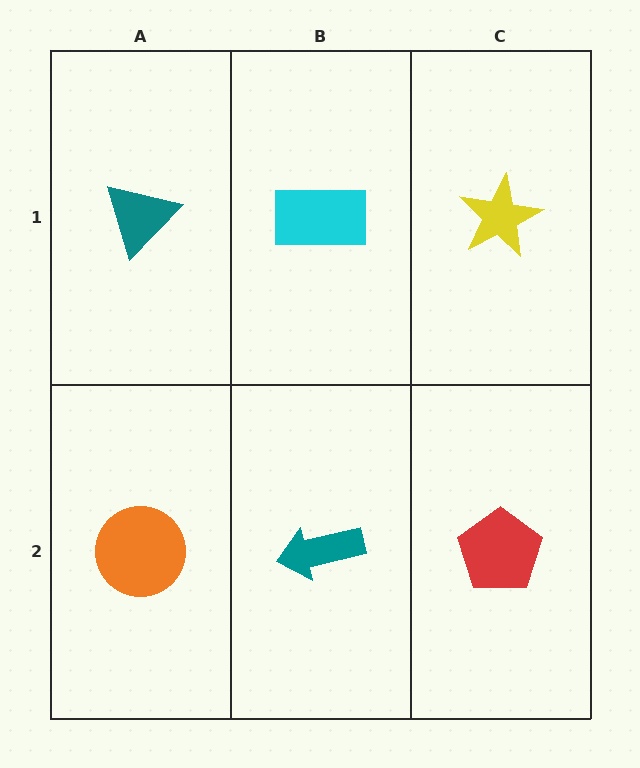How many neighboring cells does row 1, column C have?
2.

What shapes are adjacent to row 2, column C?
A yellow star (row 1, column C), a teal arrow (row 2, column B).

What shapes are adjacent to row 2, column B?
A cyan rectangle (row 1, column B), an orange circle (row 2, column A), a red pentagon (row 2, column C).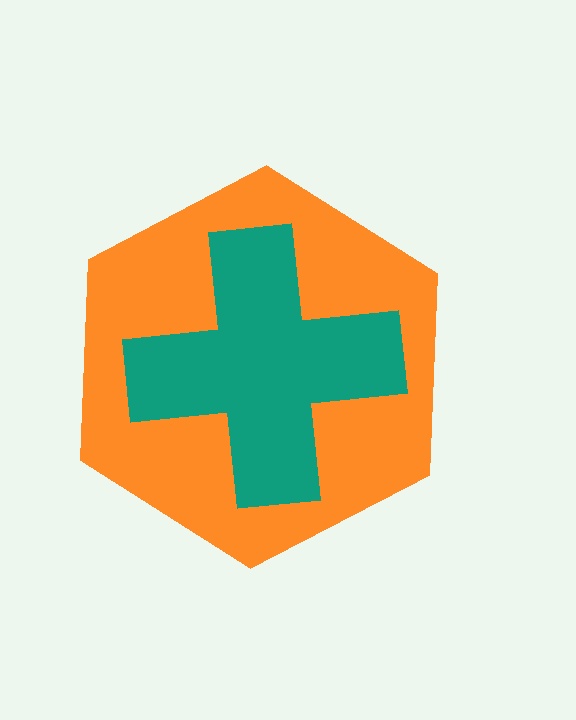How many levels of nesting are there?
2.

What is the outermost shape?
The orange hexagon.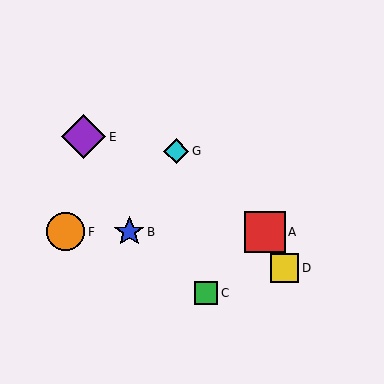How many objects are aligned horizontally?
3 objects (A, B, F) are aligned horizontally.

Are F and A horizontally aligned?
Yes, both are at y≈232.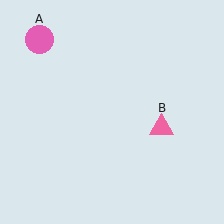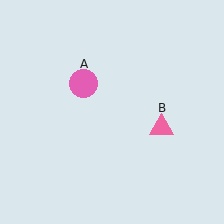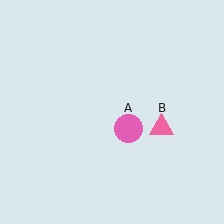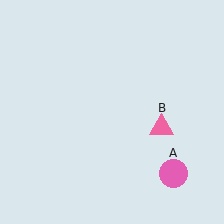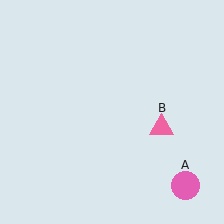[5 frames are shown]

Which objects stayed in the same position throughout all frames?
Pink triangle (object B) remained stationary.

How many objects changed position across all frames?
1 object changed position: pink circle (object A).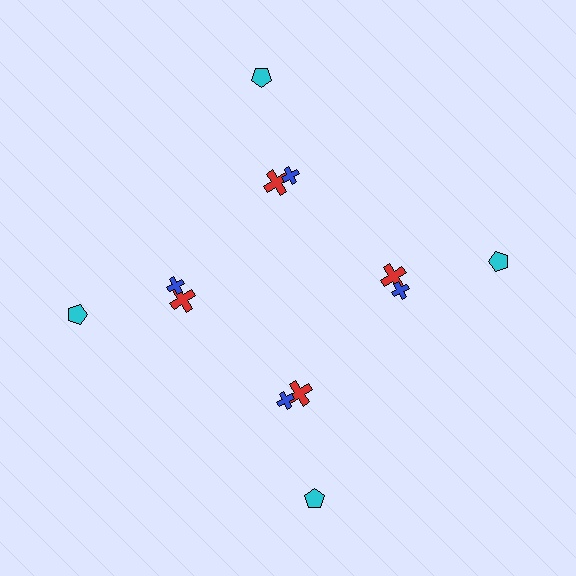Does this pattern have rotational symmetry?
Yes, this pattern has 4-fold rotational symmetry. It looks the same after rotating 90 degrees around the center.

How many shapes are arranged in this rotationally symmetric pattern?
There are 12 shapes, arranged in 4 groups of 3.